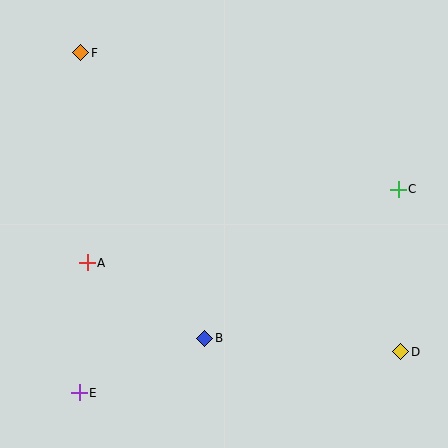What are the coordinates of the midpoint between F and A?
The midpoint between F and A is at (84, 158).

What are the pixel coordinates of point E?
Point E is at (79, 393).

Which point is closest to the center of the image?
Point B at (205, 338) is closest to the center.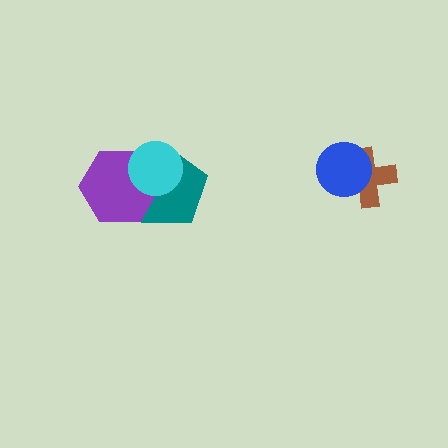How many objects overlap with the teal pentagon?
2 objects overlap with the teal pentagon.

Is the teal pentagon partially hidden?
Yes, it is partially covered by another shape.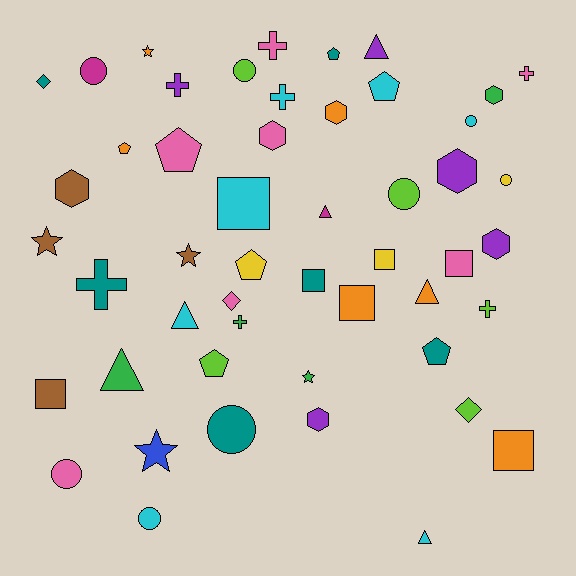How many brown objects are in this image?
There are 4 brown objects.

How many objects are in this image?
There are 50 objects.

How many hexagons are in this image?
There are 7 hexagons.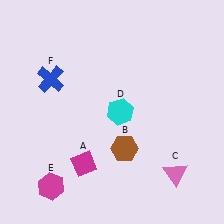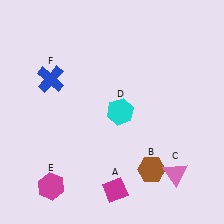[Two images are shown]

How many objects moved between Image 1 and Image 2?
2 objects moved between the two images.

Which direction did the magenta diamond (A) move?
The magenta diamond (A) moved right.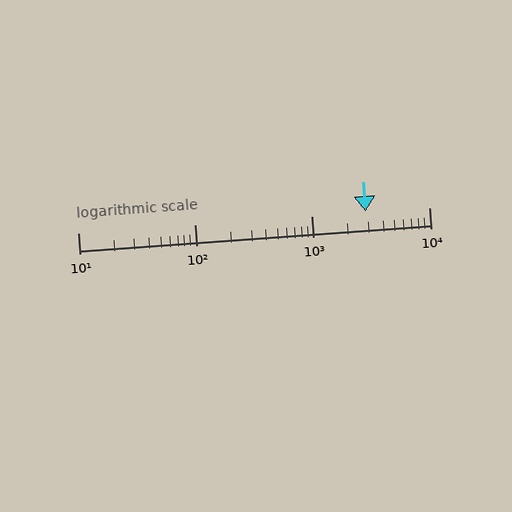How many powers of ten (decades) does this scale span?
The scale spans 3 decades, from 10 to 10000.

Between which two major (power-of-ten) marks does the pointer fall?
The pointer is between 1000 and 10000.